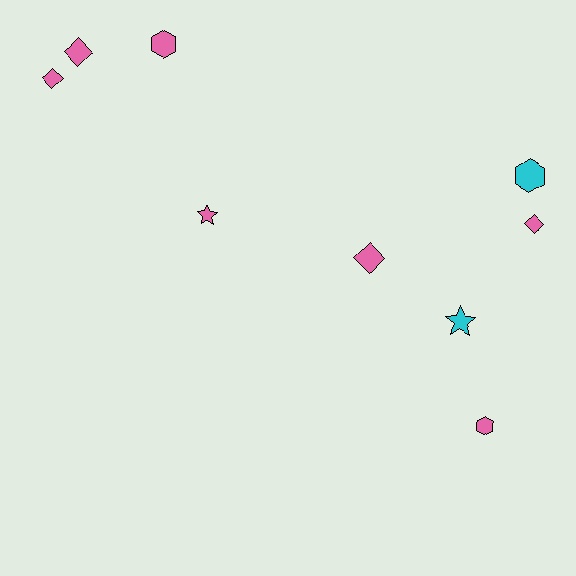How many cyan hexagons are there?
There is 1 cyan hexagon.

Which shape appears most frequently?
Diamond, with 4 objects.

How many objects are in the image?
There are 9 objects.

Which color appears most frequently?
Pink, with 7 objects.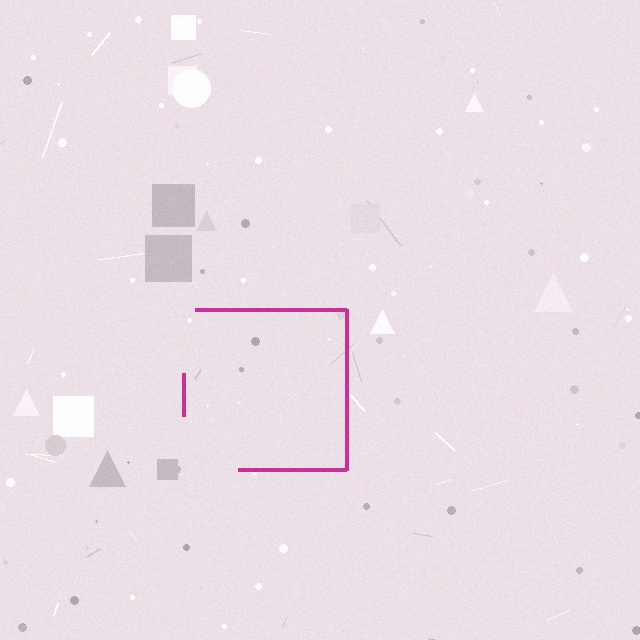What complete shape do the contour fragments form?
The contour fragments form a square.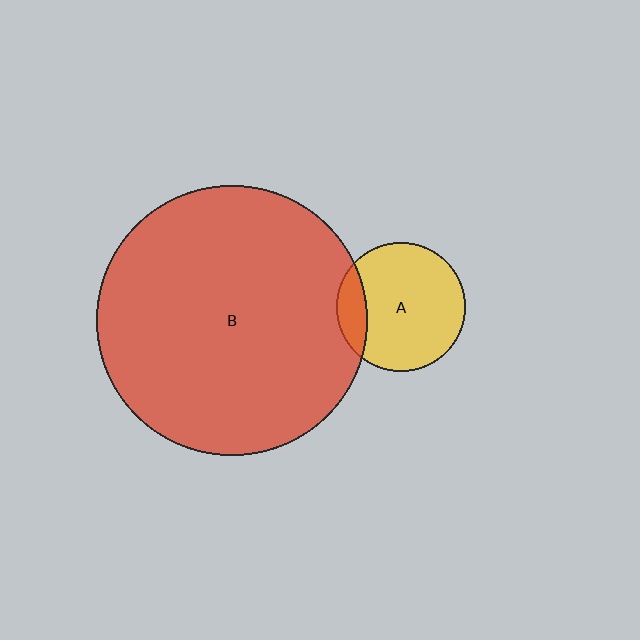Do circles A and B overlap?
Yes.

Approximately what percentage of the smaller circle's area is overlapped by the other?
Approximately 15%.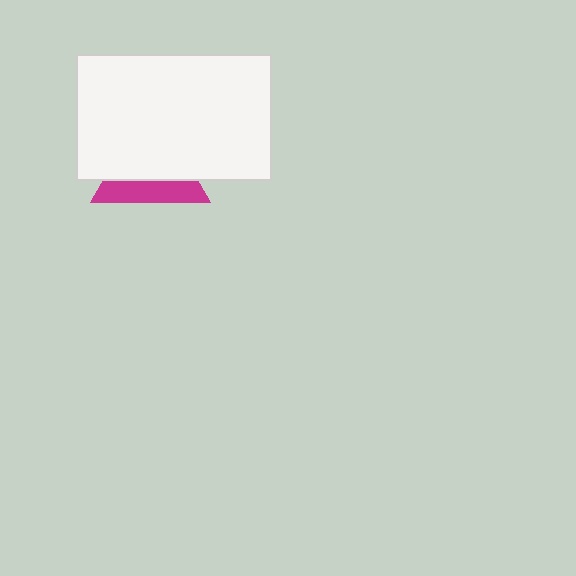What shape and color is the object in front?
The object in front is a white rectangle.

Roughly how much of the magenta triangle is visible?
A small part of it is visible (roughly 37%).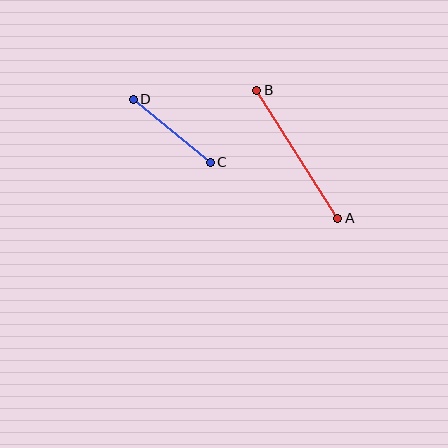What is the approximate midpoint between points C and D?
The midpoint is at approximately (172, 131) pixels.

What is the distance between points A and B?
The distance is approximately 151 pixels.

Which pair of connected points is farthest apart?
Points A and B are farthest apart.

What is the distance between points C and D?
The distance is approximately 99 pixels.